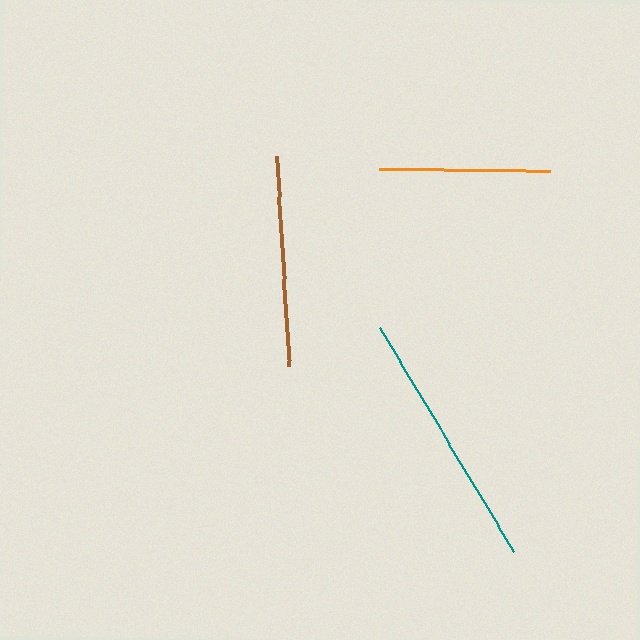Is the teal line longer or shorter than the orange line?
The teal line is longer than the orange line.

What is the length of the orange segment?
The orange segment is approximately 172 pixels long.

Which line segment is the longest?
The teal line is the longest at approximately 262 pixels.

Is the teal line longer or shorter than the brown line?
The teal line is longer than the brown line.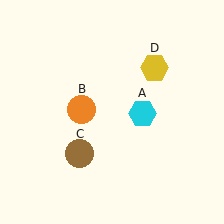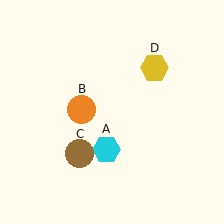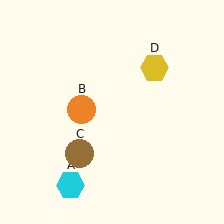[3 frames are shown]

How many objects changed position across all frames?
1 object changed position: cyan hexagon (object A).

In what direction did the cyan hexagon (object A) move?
The cyan hexagon (object A) moved down and to the left.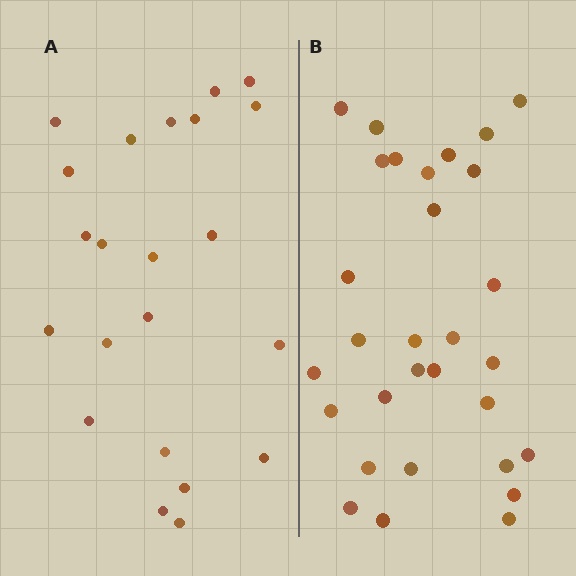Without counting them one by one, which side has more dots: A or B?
Region B (the right region) has more dots.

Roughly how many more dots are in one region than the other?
Region B has roughly 8 or so more dots than region A.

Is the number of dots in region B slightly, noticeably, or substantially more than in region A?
Region B has noticeably more, but not dramatically so. The ratio is roughly 1.4 to 1.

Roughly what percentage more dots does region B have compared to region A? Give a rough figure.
About 35% more.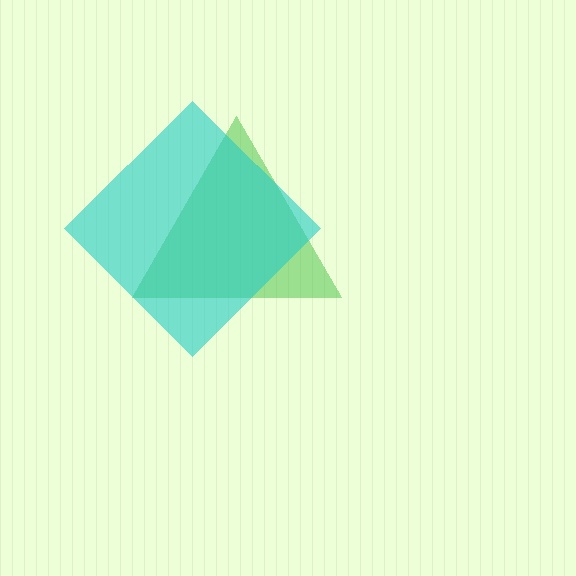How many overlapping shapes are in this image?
There are 2 overlapping shapes in the image.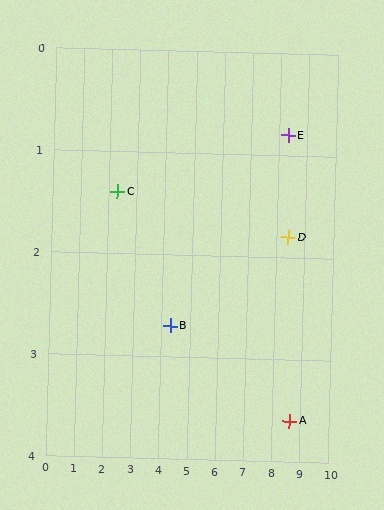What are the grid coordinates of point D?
Point D is at approximately (8.4, 1.8).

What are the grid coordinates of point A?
Point A is at approximately (8.6, 3.6).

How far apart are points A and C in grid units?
Points A and C are about 6.7 grid units apart.